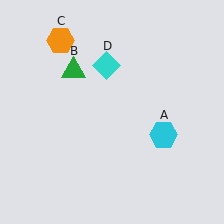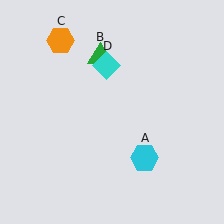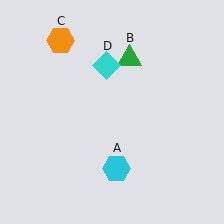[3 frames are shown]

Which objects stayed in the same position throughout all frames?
Orange hexagon (object C) and cyan diamond (object D) remained stationary.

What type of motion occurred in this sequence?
The cyan hexagon (object A), green triangle (object B) rotated clockwise around the center of the scene.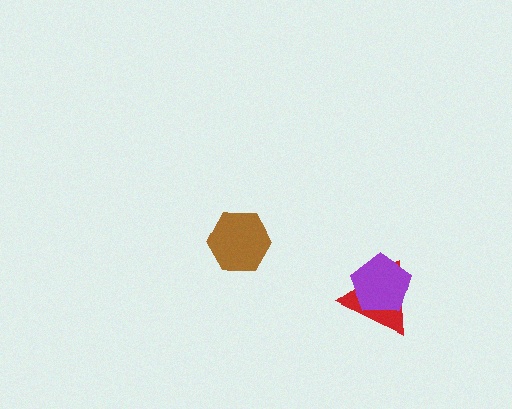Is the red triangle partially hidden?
Yes, it is partially covered by another shape.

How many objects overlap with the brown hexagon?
0 objects overlap with the brown hexagon.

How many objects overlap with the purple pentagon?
1 object overlaps with the purple pentagon.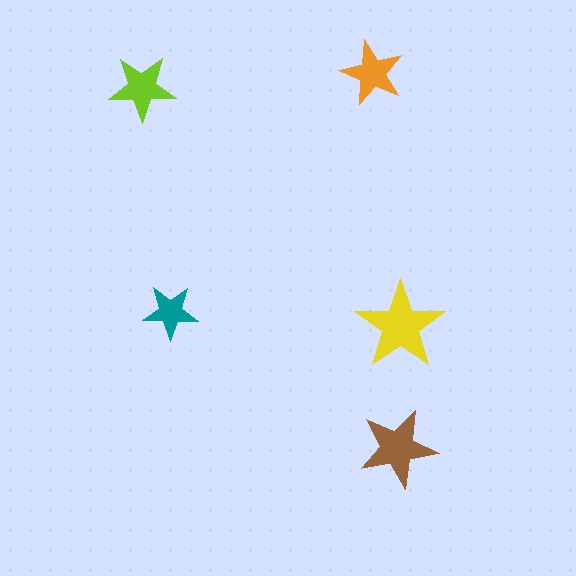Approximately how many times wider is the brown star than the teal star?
About 1.5 times wider.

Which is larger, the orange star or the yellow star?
The yellow one.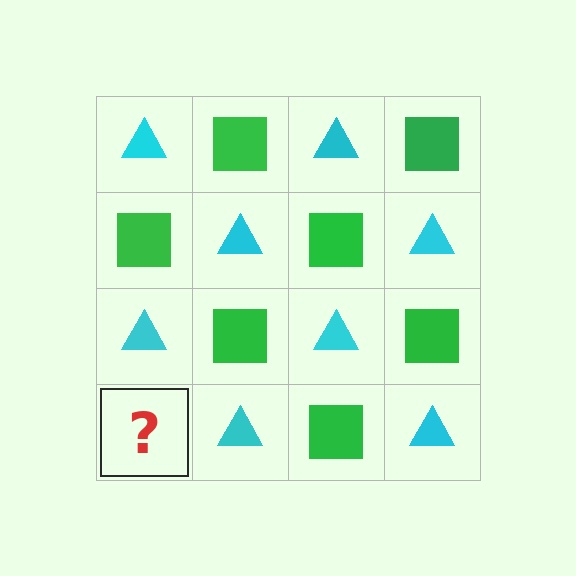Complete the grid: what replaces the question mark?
The question mark should be replaced with a green square.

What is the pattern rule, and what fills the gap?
The rule is that it alternates cyan triangle and green square in a checkerboard pattern. The gap should be filled with a green square.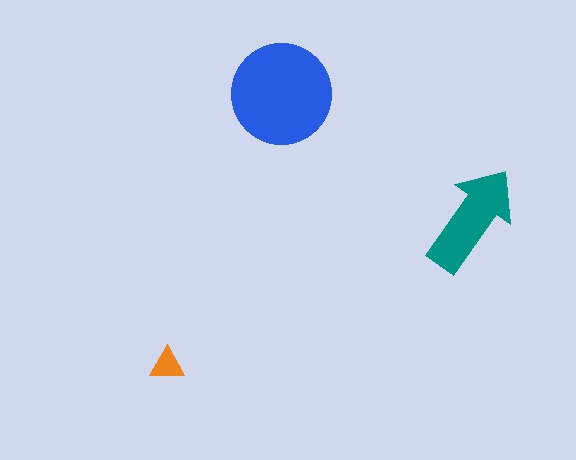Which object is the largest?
The blue circle.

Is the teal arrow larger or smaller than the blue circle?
Smaller.